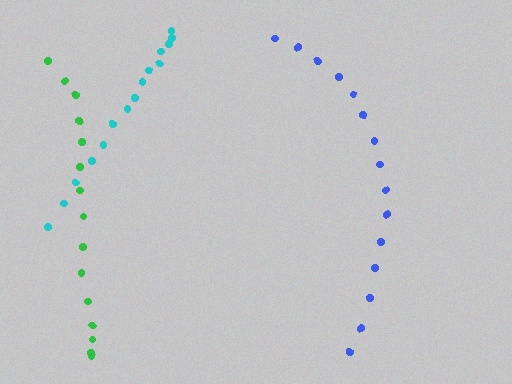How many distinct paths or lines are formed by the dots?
There are 3 distinct paths.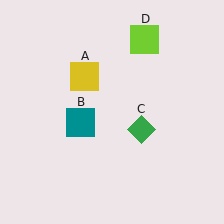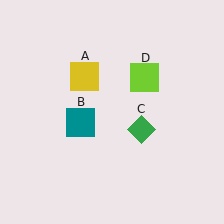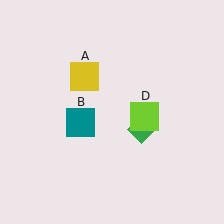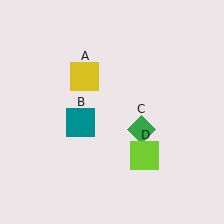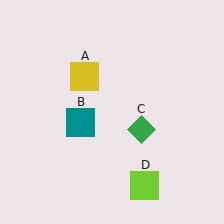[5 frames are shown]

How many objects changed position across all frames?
1 object changed position: lime square (object D).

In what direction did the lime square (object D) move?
The lime square (object D) moved down.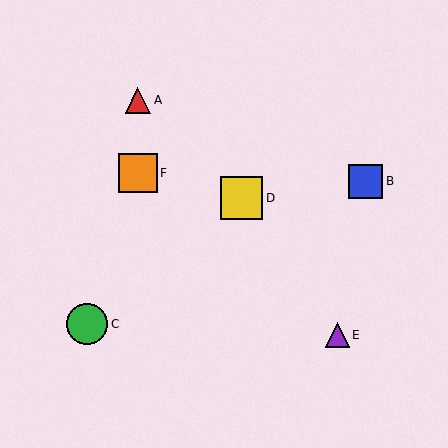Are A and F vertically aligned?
Yes, both are at x≈138.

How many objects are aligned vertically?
2 objects (A, F) are aligned vertically.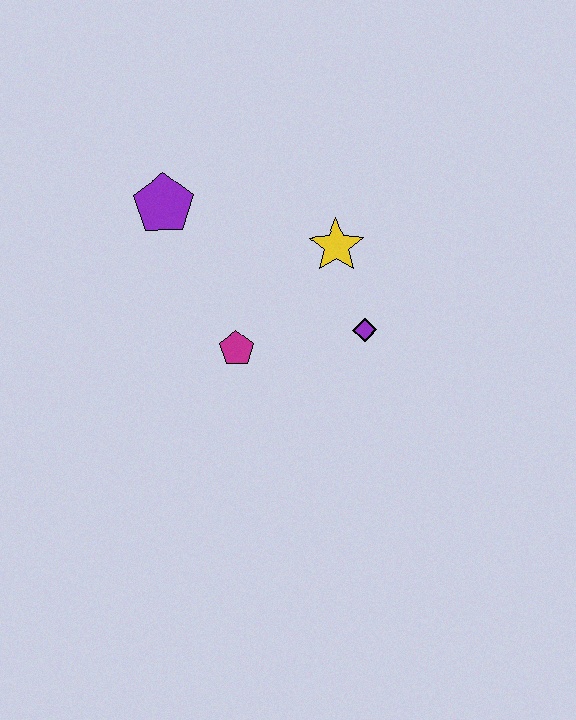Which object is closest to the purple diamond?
The yellow star is closest to the purple diamond.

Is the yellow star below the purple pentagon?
Yes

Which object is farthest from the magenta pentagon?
The purple pentagon is farthest from the magenta pentagon.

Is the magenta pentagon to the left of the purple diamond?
Yes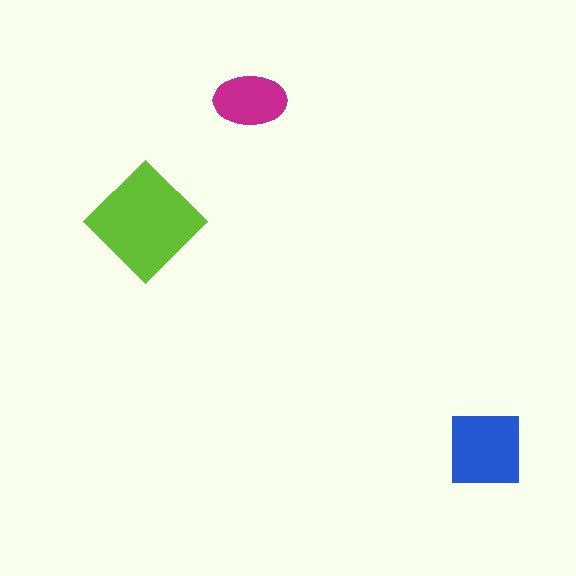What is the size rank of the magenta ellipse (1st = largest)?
3rd.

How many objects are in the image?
There are 3 objects in the image.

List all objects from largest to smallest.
The lime diamond, the blue square, the magenta ellipse.